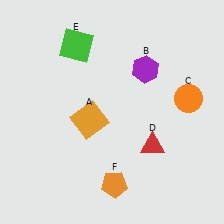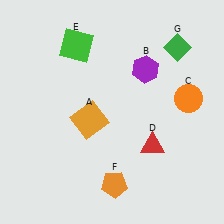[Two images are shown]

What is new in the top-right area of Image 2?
A green diamond (G) was added in the top-right area of Image 2.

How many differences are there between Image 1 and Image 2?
There is 1 difference between the two images.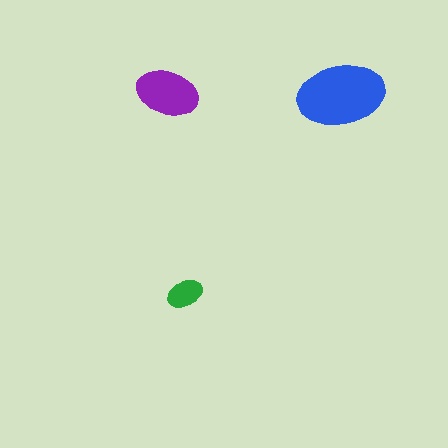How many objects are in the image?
There are 3 objects in the image.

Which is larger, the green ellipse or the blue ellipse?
The blue one.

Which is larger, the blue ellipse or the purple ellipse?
The blue one.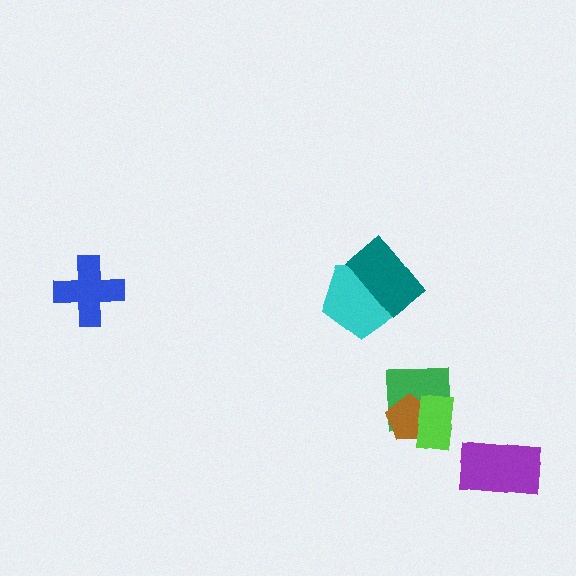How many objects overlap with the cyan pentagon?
1 object overlaps with the cyan pentagon.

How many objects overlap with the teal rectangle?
1 object overlaps with the teal rectangle.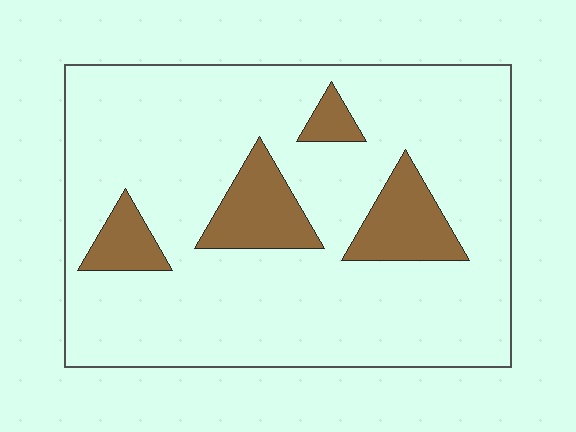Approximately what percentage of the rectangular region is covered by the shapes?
Approximately 15%.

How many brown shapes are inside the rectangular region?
4.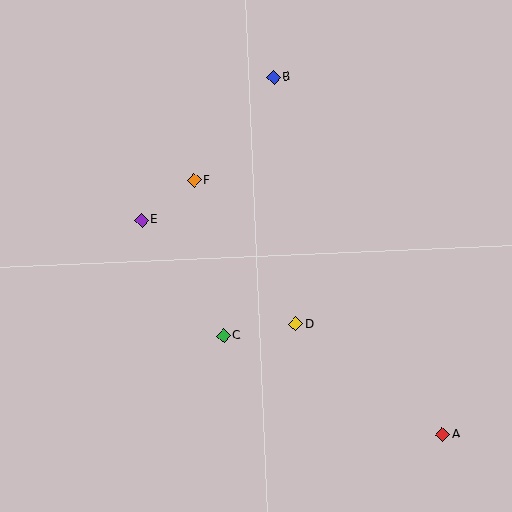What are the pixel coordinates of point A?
Point A is at (443, 435).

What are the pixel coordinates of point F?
Point F is at (194, 180).